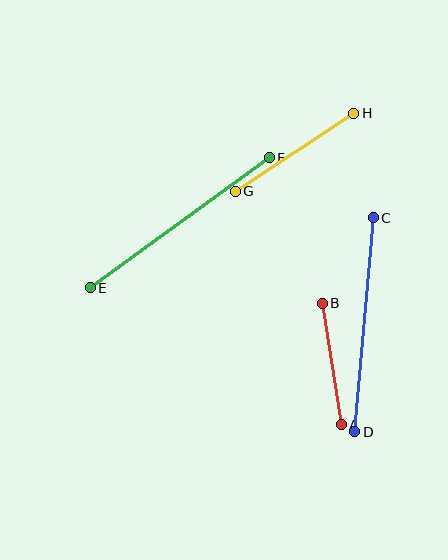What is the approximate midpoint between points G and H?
The midpoint is at approximately (294, 152) pixels.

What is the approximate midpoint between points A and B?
The midpoint is at approximately (332, 364) pixels.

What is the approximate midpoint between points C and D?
The midpoint is at approximately (364, 325) pixels.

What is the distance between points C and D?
The distance is approximately 215 pixels.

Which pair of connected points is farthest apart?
Points E and F are farthest apart.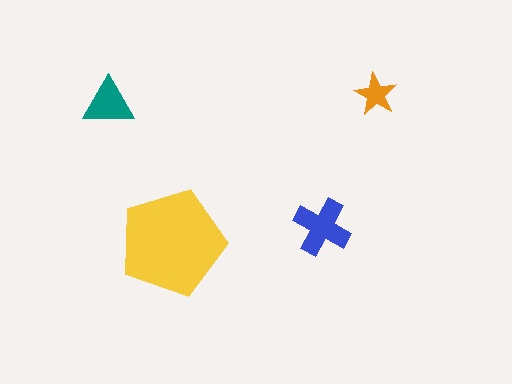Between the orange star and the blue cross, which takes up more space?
The blue cross.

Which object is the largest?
The yellow pentagon.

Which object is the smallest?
The orange star.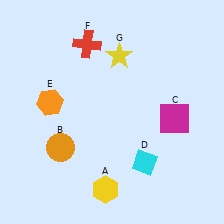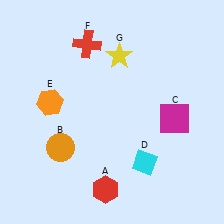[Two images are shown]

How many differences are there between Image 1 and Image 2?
There is 1 difference between the two images.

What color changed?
The hexagon (A) changed from yellow in Image 1 to red in Image 2.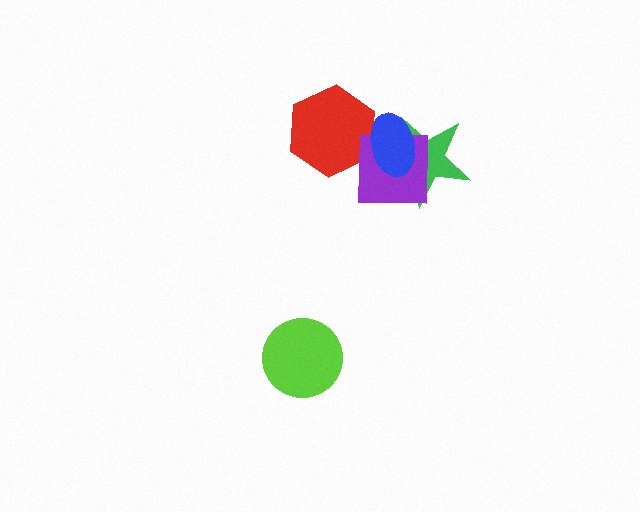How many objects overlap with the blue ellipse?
3 objects overlap with the blue ellipse.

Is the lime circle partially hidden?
No, no other shape covers it.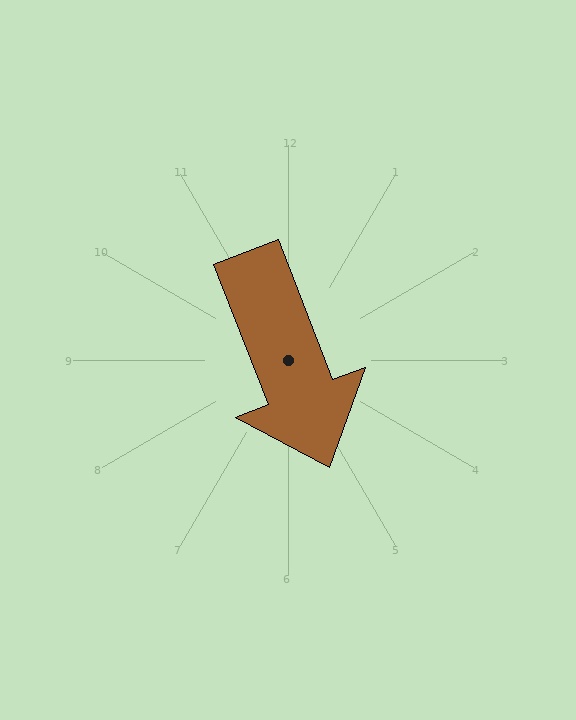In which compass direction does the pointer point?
South.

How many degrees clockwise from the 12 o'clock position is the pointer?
Approximately 159 degrees.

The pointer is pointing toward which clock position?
Roughly 5 o'clock.